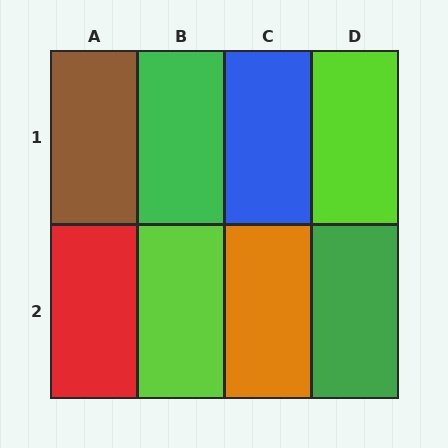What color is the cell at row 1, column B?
Green.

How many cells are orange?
1 cell is orange.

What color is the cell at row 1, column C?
Blue.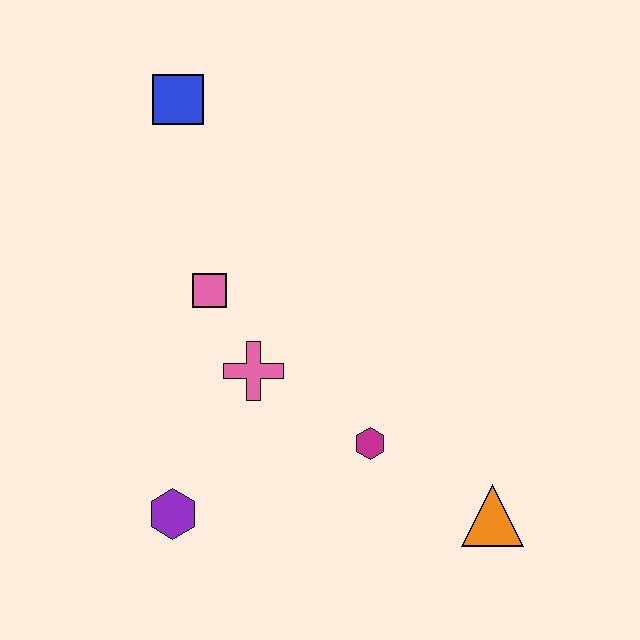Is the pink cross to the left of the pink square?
No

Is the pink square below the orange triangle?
No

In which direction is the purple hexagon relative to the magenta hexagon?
The purple hexagon is to the left of the magenta hexagon.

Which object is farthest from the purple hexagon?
The blue square is farthest from the purple hexagon.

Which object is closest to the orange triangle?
The magenta hexagon is closest to the orange triangle.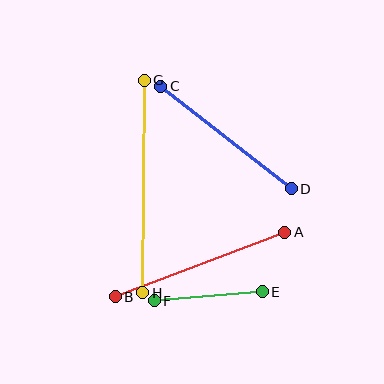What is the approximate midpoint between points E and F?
The midpoint is at approximately (208, 296) pixels.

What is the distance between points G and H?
The distance is approximately 212 pixels.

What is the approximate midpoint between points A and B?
The midpoint is at approximately (200, 265) pixels.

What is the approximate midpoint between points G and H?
The midpoint is at approximately (143, 187) pixels.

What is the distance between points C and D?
The distance is approximately 166 pixels.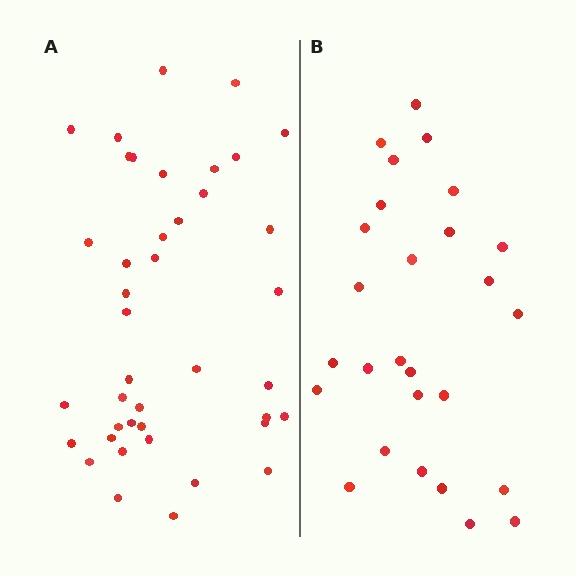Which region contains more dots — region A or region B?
Region A (the left region) has more dots.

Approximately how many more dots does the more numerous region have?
Region A has approximately 15 more dots than region B.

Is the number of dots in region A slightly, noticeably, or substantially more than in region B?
Region A has substantially more. The ratio is roughly 1.5 to 1.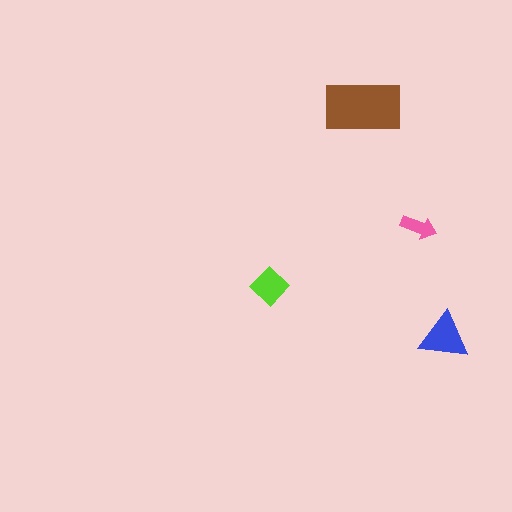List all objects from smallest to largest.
The pink arrow, the lime diamond, the blue triangle, the brown rectangle.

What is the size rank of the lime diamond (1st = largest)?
3rd.